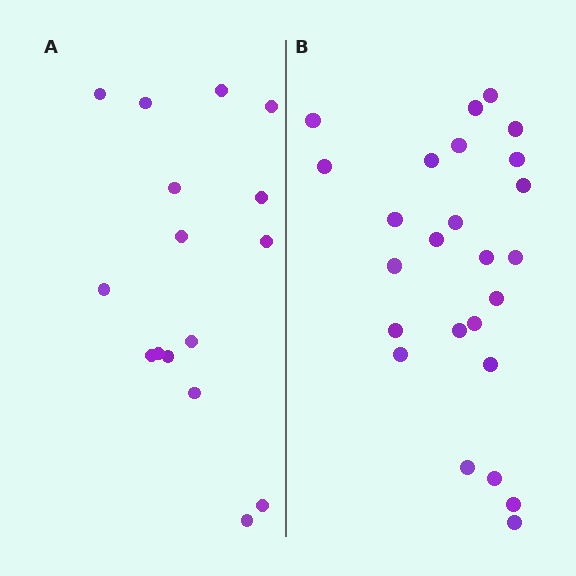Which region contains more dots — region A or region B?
Region B (the right region) has more dots.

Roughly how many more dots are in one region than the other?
Region B has roughly 8 or so more dots than region A.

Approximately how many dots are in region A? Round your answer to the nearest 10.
About 20 dots. (The exact count is 16, which rounds to 20.)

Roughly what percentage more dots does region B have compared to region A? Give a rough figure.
About 55% more.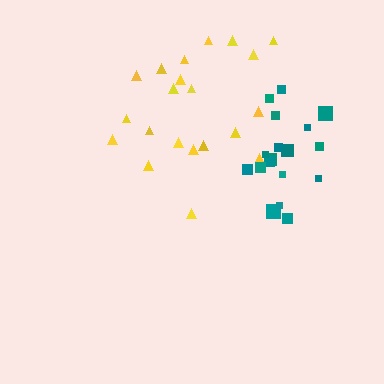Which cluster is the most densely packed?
Teal.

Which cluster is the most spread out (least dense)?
Yellow.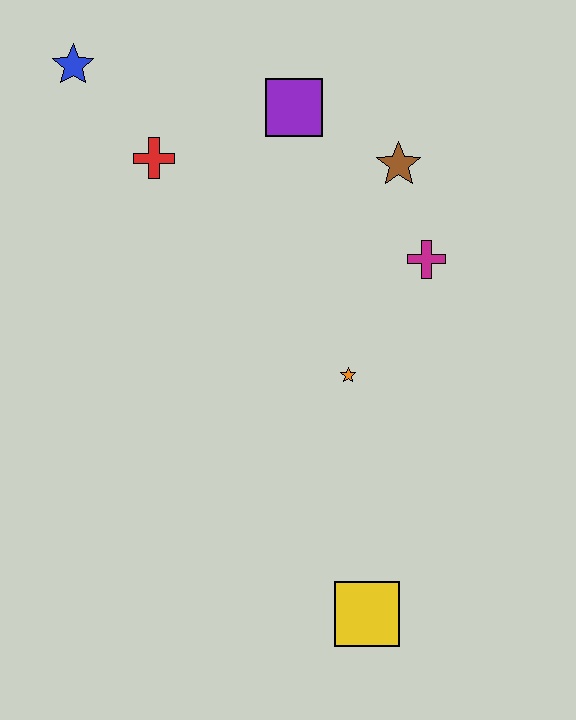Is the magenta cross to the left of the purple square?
No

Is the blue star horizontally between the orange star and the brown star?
No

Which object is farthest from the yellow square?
The blue star is farthest from the yellow square.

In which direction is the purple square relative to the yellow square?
The purple square is above the yellow square.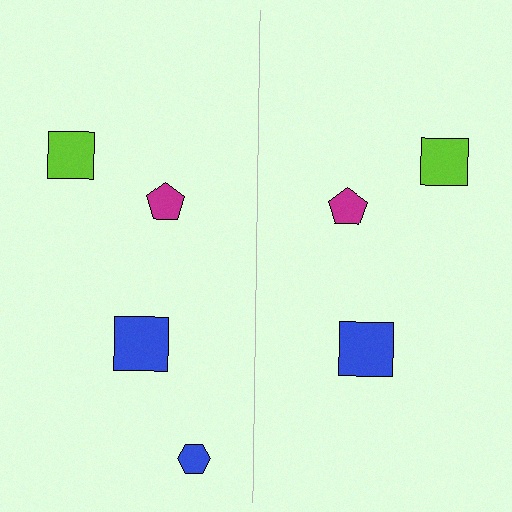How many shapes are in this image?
There are 7 shapes in this image.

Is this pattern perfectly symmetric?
No, the pattern is not perfectly symmetric. A blue hexagon is missing from the right side.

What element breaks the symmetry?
A blue hexagon is missing from the right side.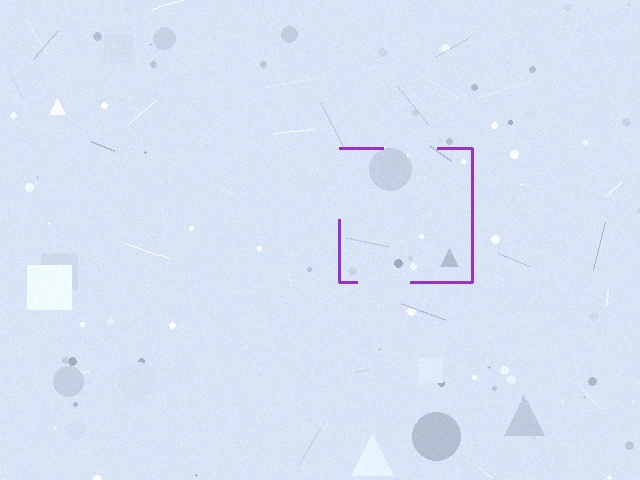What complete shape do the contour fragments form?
The contour fragments form a square.